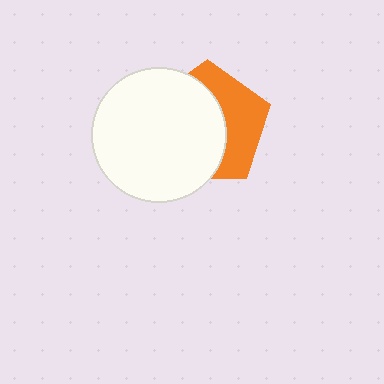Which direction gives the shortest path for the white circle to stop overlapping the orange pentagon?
Moving left gives the shortest separation.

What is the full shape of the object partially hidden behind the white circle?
The partially hidden object is an orange pentagon.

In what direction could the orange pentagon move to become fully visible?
The orange pentagon could move right. That would shift it out from behind the white circle entirely.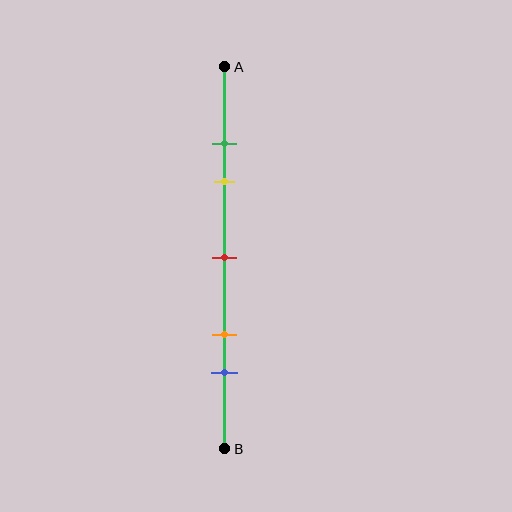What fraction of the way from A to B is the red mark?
The red mark is approximately 50% (0.5) of the way from A to B.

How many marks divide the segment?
There are 5 marks dividing the segment.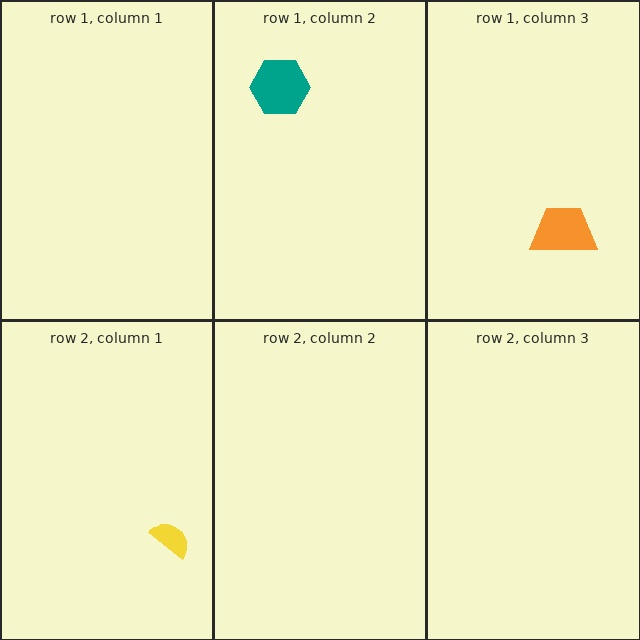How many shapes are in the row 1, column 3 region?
1.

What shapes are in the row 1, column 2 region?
The teal hexagon.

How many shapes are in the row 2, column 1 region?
1.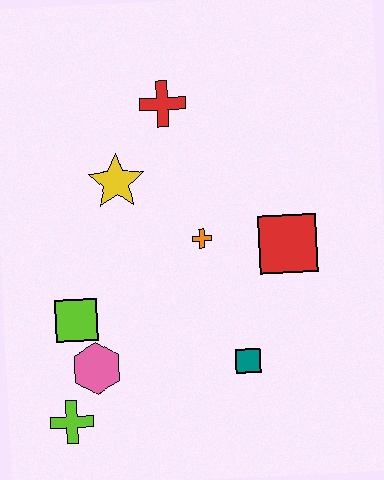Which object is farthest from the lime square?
The red cross is farthest from the lime square.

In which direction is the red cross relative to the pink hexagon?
The red cross is above the pink hexagon.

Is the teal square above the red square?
No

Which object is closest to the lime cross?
The pink hexagon is closest to the lime cross.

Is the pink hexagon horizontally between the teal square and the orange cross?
No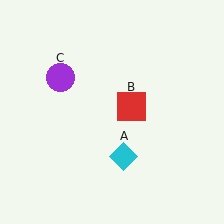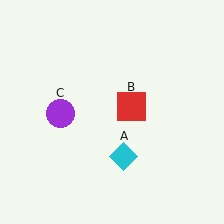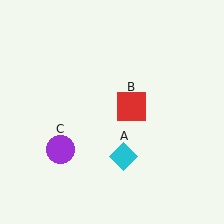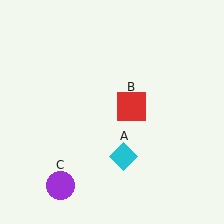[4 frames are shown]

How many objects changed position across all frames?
1 object changed position: purple circle (object C).